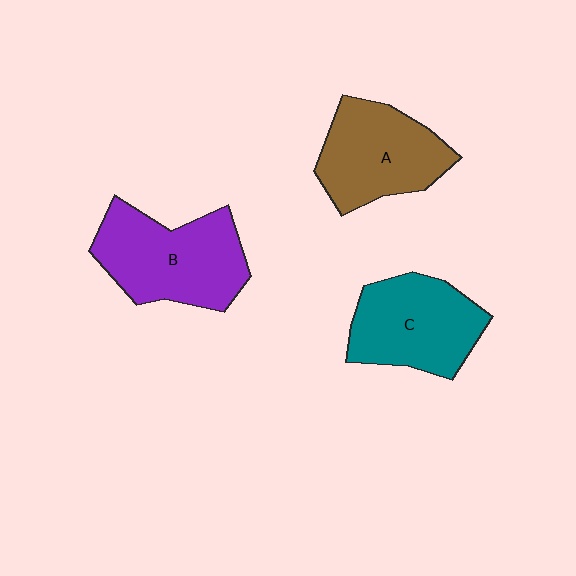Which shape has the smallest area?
Shape A (brown).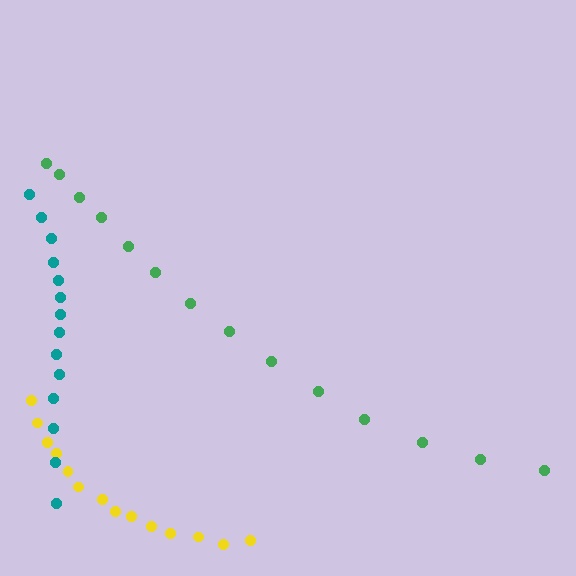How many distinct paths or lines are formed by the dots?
There are 3 distinct paths.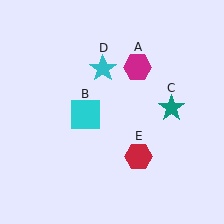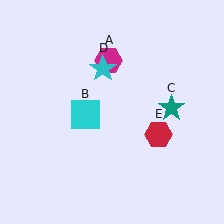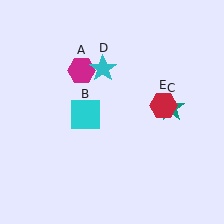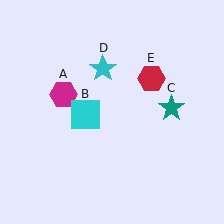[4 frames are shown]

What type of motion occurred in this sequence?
The magenta hexagon (object A), red hexagon (object E) rotated counterclockwise around the center of the scene.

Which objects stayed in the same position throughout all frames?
Cyan square (object B) and teal star (object C) and cyan star (object D) remained stationary.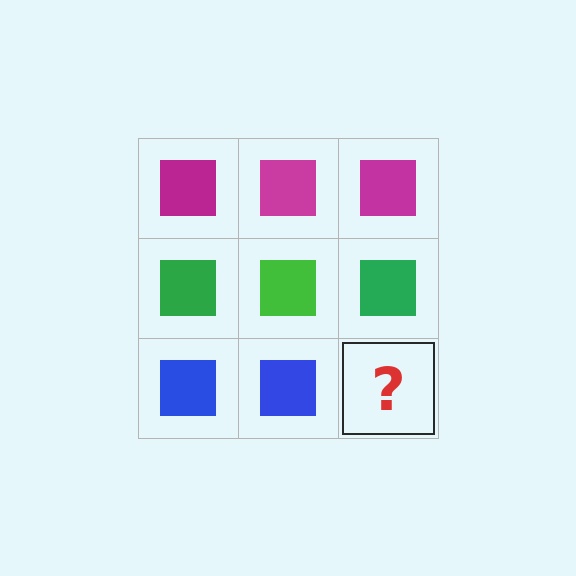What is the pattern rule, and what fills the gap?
The rule is that each row has a consistent color. The gap should be filled with a blue square.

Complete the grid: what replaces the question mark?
The question mark should be replaced with a blue square.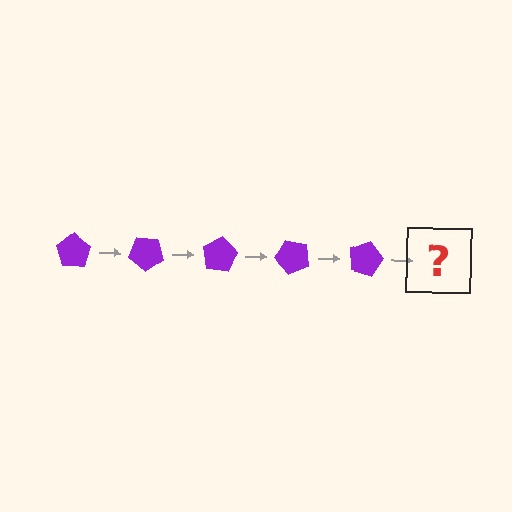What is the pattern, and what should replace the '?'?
The pattern is that the pentagon rotates 40 degrees each step. The '?' should be a purple pentagon rotated 200 degrees.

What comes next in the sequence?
The next element should be a purple pentagon rotated 200 degrees.